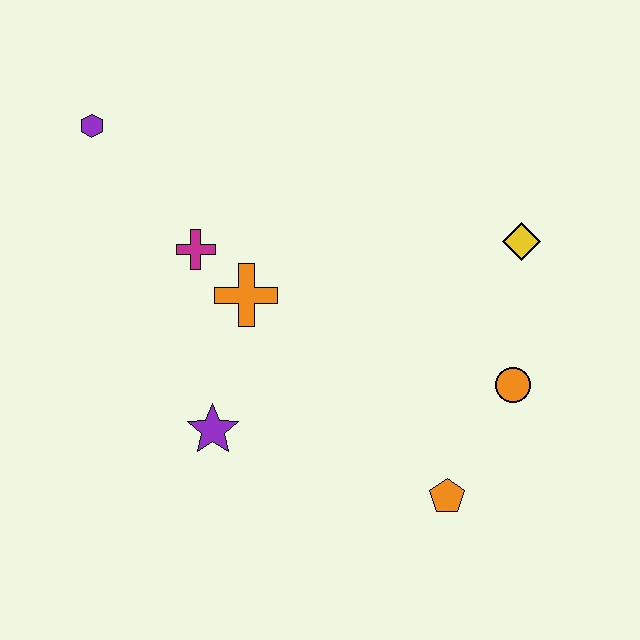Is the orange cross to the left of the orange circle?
Yes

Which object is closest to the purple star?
The orange cross is closest to the purple star.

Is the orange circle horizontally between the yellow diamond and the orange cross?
Yes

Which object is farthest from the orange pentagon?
The purple hexagon is farthest from the orange pentagon.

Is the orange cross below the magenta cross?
Yes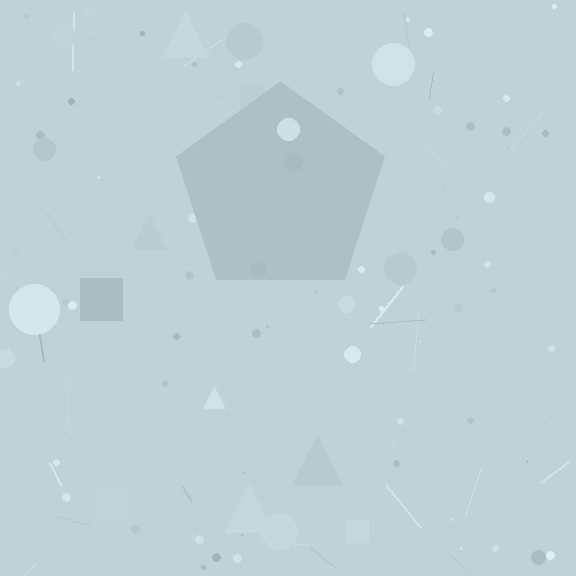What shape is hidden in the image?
A pentagon is hidden in the image.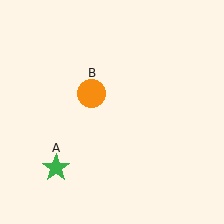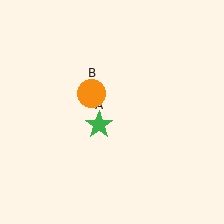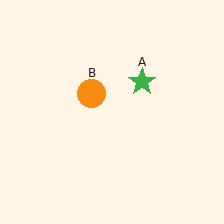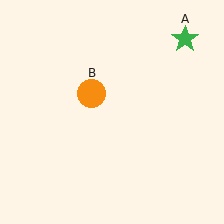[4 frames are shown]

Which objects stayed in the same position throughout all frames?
Orange circle (object B) remained stationary.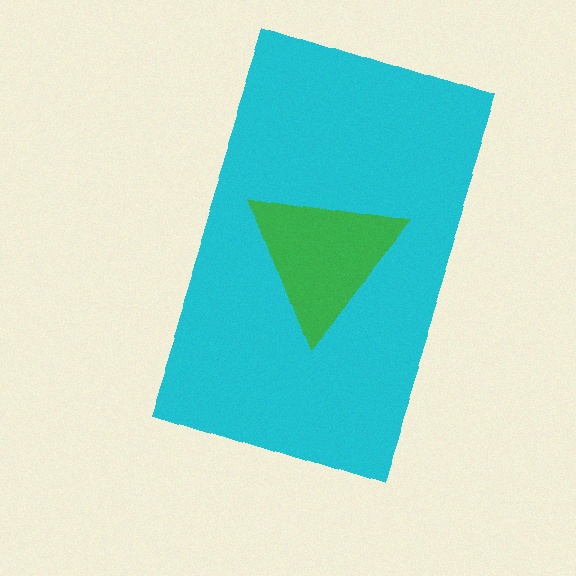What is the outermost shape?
The cyan rectangle.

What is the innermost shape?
The green triangle.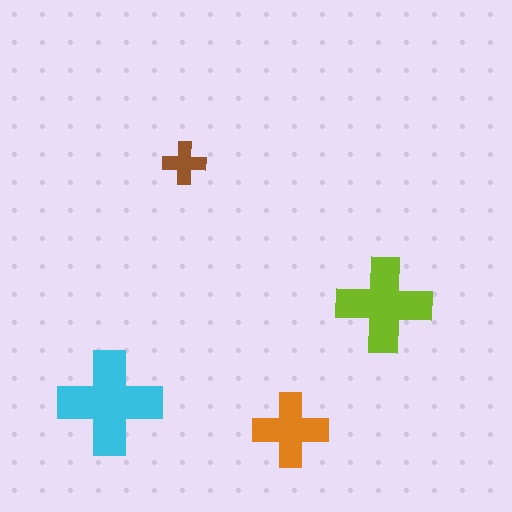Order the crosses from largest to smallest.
the cyan one, the lime one, the orange one, the brown one.